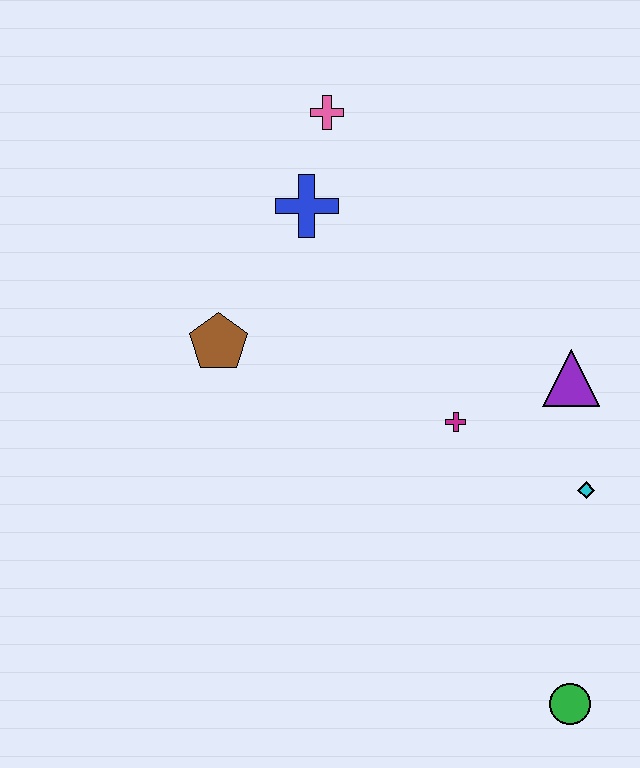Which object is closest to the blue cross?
The pink cross is closest to the blue cross.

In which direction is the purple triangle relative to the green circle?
The purple triangle is above the green circle.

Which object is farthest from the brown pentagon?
The green circle is farthest from the brown pentagon.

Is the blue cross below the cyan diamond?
No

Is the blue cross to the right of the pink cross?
No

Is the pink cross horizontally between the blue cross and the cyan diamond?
Yes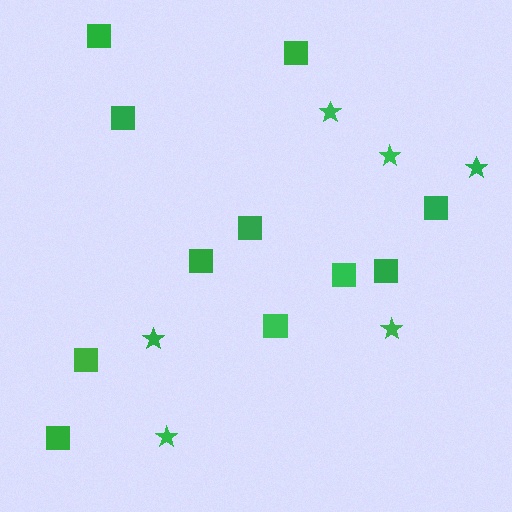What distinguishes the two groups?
There are 2 groups: one group of squares (11) and one group of stars (6).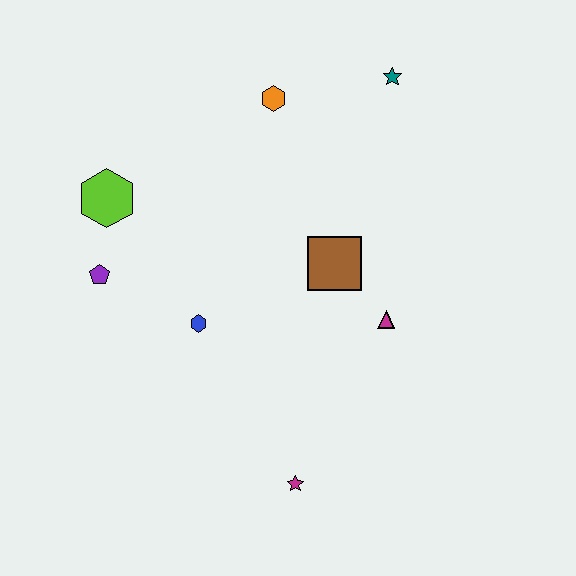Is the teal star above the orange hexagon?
Yes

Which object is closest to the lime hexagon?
The purple pentagon is closest to the lime hexagon.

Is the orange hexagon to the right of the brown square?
No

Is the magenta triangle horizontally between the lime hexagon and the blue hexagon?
No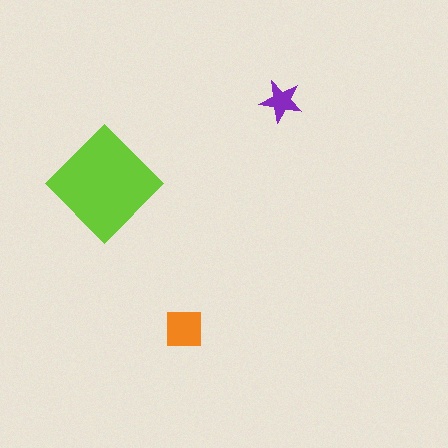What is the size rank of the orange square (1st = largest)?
2nd.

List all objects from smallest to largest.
The purple star, the orange square, the lime diamond.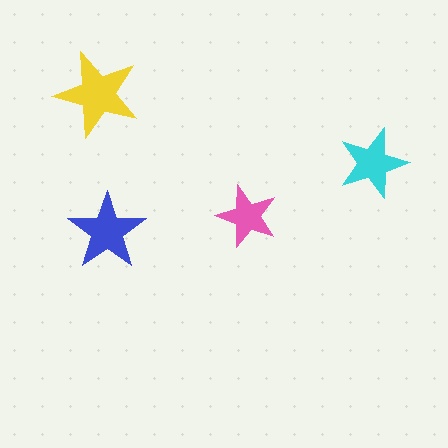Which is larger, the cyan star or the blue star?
The blue one.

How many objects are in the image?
There are 4 objects in the image.